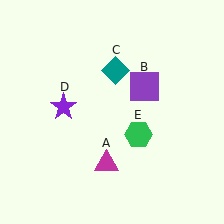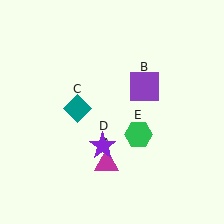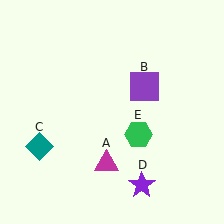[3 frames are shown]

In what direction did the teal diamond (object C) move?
The teal diamond (object C) moved down and to the left.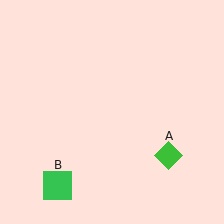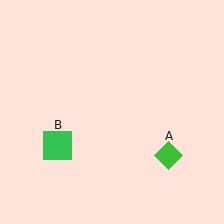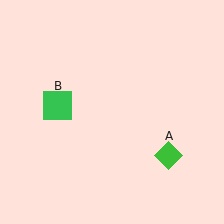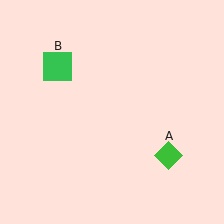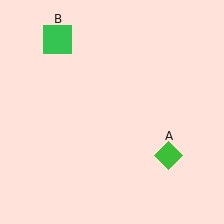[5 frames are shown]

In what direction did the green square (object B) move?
The green square (object B) moved up.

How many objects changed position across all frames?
1 object changed position: green square (object B).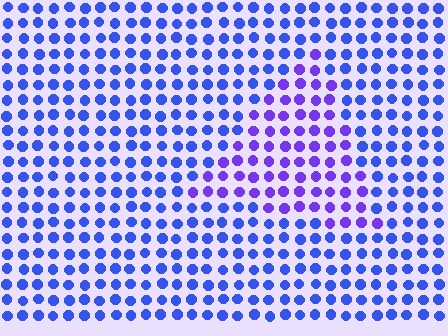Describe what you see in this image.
The image is filled with small blue elements in a uniform arrangement. A triangle-shaped region is visible where the elements are tinted to a slightly different hue, forming a subtle color boundary.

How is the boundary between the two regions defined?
The boundary is defined purely by a slight shift in hue (about 31 degrees). Spacing, size, and orientation are identical on both sides.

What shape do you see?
I see a triangle.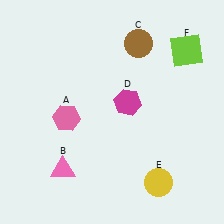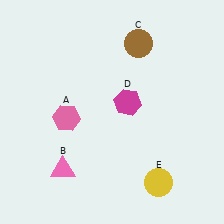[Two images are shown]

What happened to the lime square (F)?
The lime square (F) was removed in Image 2. It was in the top-right area of Image 1.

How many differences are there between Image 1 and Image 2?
There is 1 difference between the two images.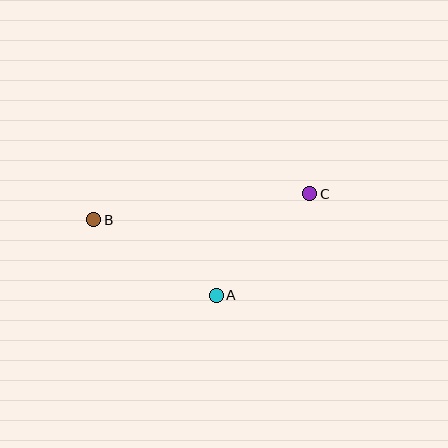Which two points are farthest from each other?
Points B and C are farthest from each other.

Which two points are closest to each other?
Points A and C are closest to each other.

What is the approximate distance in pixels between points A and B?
The distance between A and B is approximately 144 pixels.